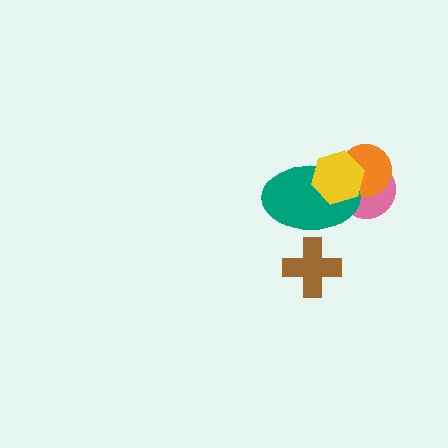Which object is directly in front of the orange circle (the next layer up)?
The teal ellipse is directly in front of the orange circle.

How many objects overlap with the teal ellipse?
4 objects overlap with the teal ellipse.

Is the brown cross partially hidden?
No, no other shape covers it.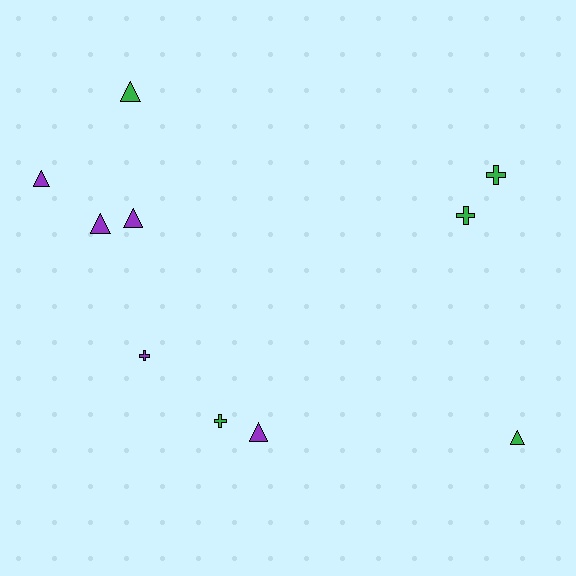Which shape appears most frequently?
Triangle, with 6 objects.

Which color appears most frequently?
Purple, with 5 objects.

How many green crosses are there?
There are 3 green crosses.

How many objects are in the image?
There are 10 objects.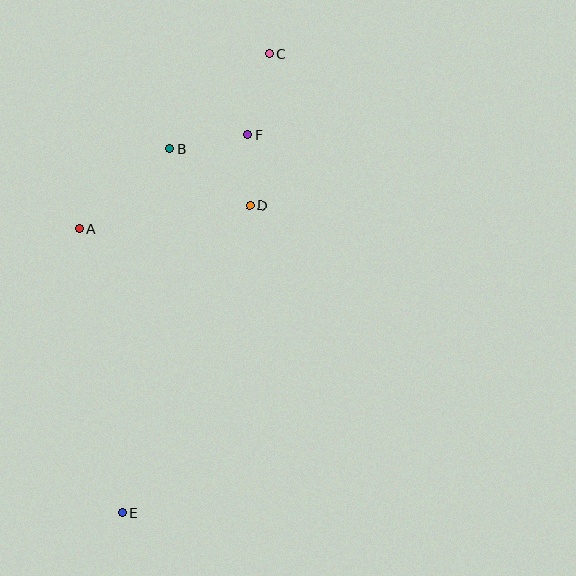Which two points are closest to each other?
Points D and F are closest to each other.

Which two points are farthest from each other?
Points C and E are farthest from each other.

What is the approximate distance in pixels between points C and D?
The distance between C and D is approximately 153 pixels.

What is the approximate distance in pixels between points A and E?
The distance between A and E is approximately 287 pixels.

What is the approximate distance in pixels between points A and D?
The distance between A and D is approximately 172 pixels.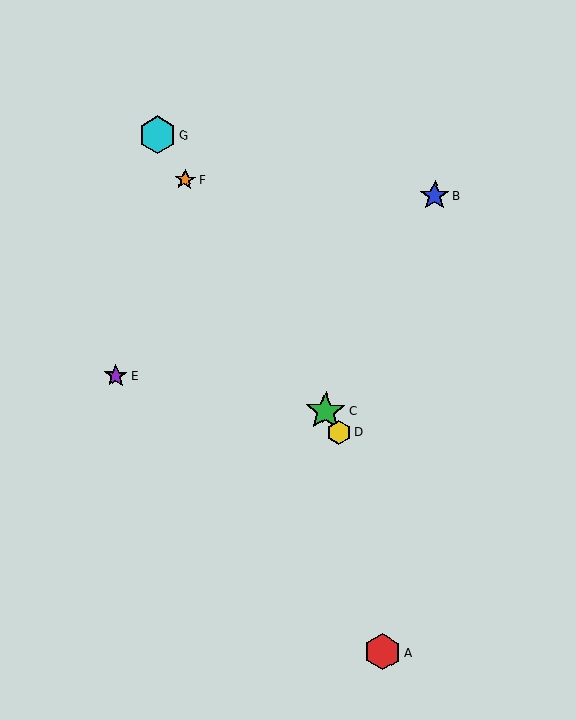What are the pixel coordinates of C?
Object C is at (326, 411).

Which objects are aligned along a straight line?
Objects C, D, F, G are aligned along a straight line.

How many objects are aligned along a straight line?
4 objects (C, D, F, G) are aligned along a straight line.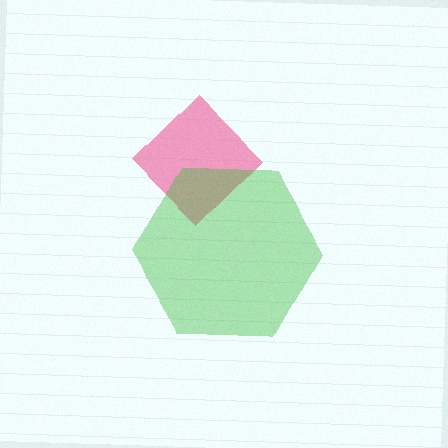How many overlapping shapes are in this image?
There are 2 overlapping shapes in the image.